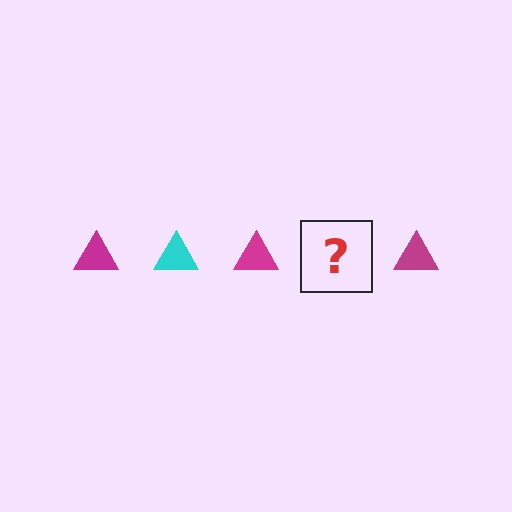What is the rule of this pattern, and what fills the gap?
The rule is that the pattern cycles through magenta, cyan triangles. The gap should be filled with a cyan triangle.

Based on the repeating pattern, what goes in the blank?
The blank should be a cyan triangle.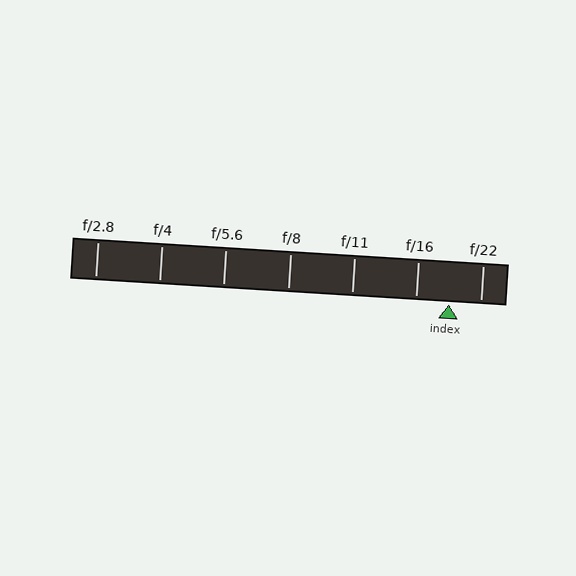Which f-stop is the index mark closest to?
The index mark is closest to f/22.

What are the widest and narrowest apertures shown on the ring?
The widest aperture shown is f/2.8 and the narrowest is f/22.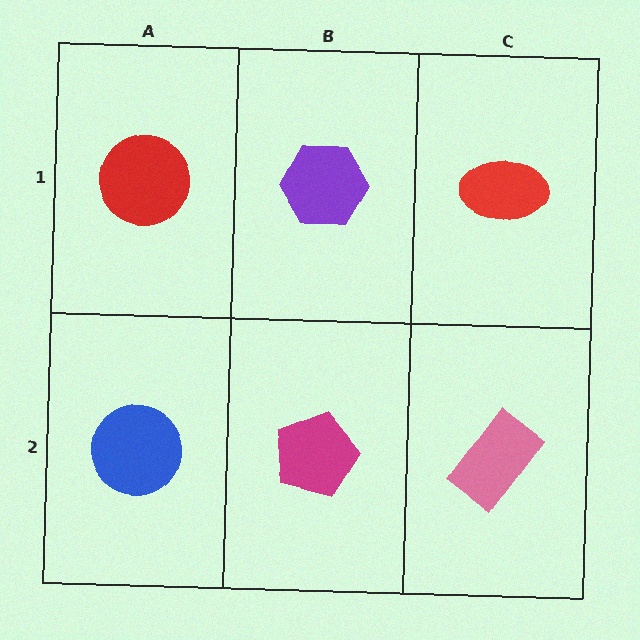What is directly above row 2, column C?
A red ellipse.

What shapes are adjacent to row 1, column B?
A magenta pentagon (row 2, column B), a red circle (row 1, column A), a red ellipse (row 1, column C).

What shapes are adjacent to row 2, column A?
A red circle (row 1, column A), a magenta pentagon (row 2, column B).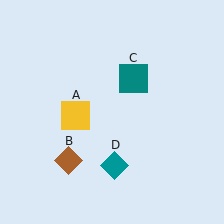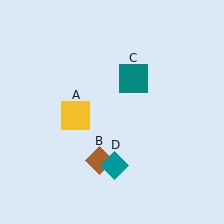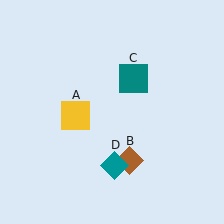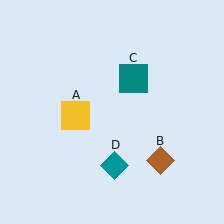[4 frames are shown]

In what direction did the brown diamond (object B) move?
The brown diamond (object B) moved right.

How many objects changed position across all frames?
1 object changed position: brown diamond (object B).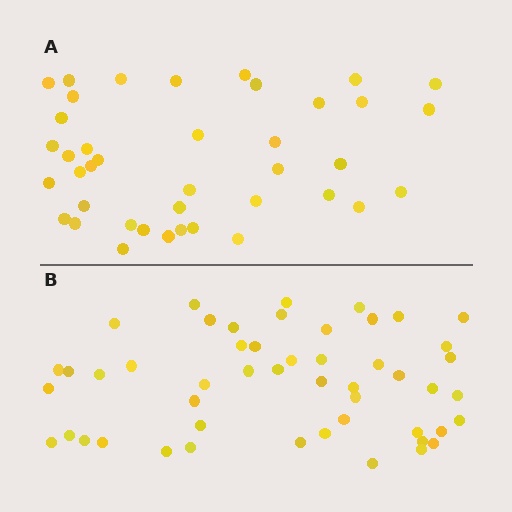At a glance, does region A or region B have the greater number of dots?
Region B (the bottom region) has more dots.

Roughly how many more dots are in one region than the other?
Region B has roughly 10 or so more dots than region A.